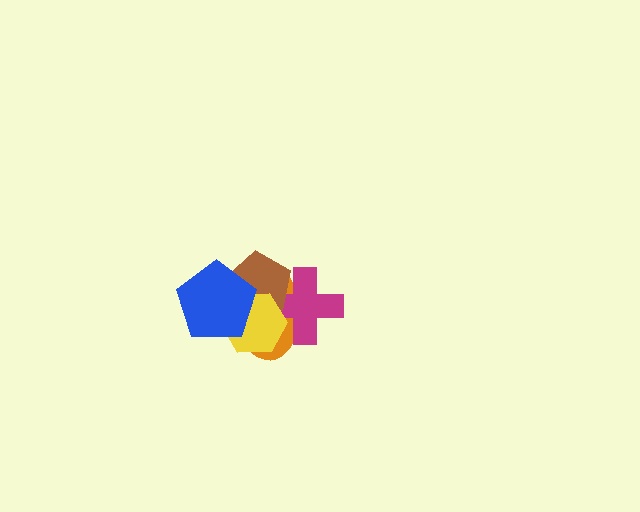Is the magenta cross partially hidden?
Yes, it is partially covered by another shape.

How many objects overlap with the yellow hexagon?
4 objects overlap with the yellow hexagon.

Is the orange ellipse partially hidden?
Yes, it is partially covered by another shape.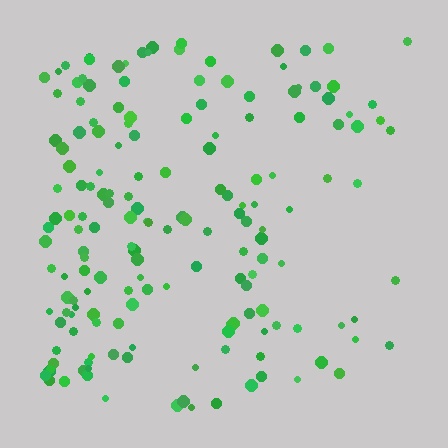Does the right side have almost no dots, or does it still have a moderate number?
Still a moderate number, just noticeably fewer than the left.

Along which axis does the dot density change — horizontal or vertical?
Horizontal.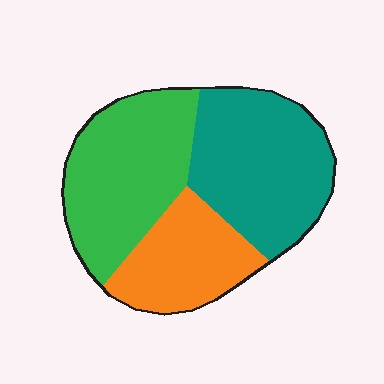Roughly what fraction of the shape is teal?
Teal covers around 40% of the shape.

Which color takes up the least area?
Orange, at roughly 25%.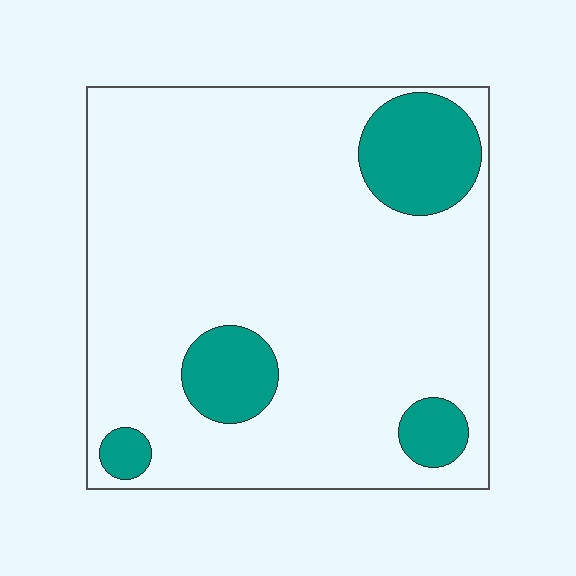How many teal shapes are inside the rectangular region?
4.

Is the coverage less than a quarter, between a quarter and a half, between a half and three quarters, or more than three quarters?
Less than a quarter.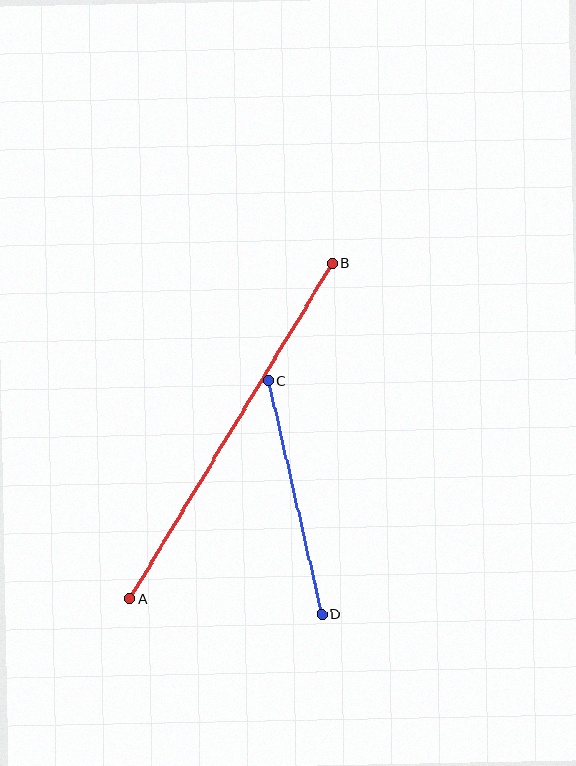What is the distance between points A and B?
The distance is approximately 392 pixels.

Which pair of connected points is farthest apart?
Points A and B are farthest apart.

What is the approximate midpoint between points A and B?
The midpoint is at approximately (231, 431) pixels.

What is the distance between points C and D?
The distance is approximately 240 pixels.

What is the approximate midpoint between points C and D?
The midpoint is at approximately (295, 498) pixels.